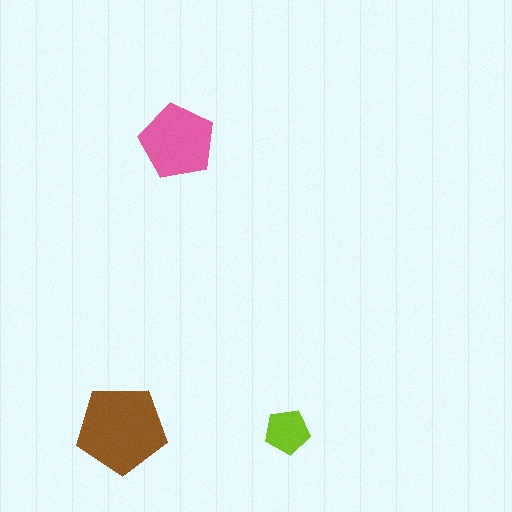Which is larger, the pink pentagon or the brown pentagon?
The brown one.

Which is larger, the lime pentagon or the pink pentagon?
The pink one.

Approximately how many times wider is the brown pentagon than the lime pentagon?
About 2 times wider.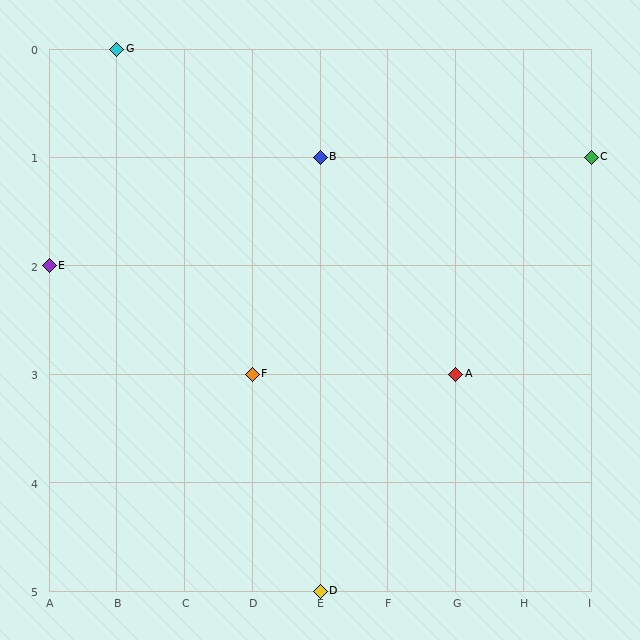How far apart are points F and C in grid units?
Points F and C are 5 columns and 2 rows apart (about 5.4 grid units diagonally).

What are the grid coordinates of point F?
Point F is at grid coordinates (D, 3).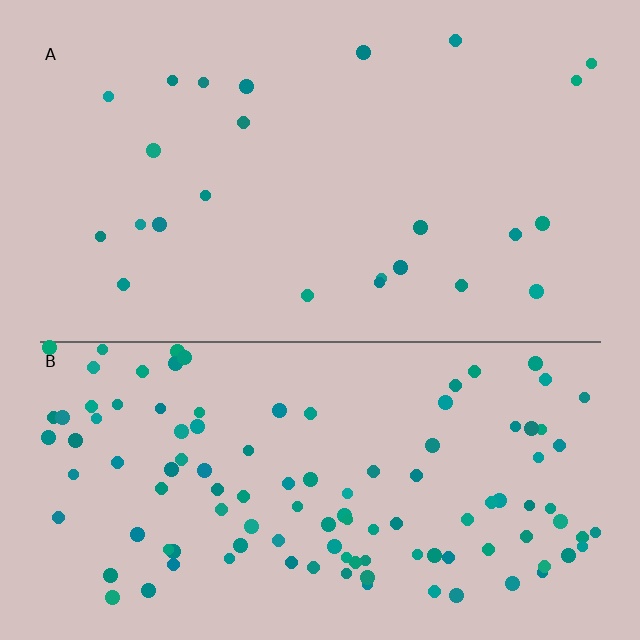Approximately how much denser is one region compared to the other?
Approximately 4.6× — region B over region A.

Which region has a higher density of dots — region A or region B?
B (the bottom).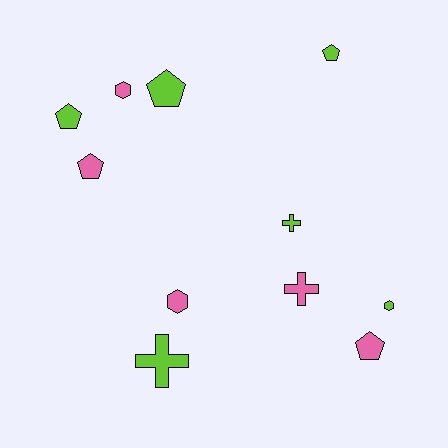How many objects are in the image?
There are 11 objects.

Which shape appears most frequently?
Pentagon, with 5 objects.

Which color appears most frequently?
Lime, with 6 objects.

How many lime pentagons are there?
There are 3 lime pentagons.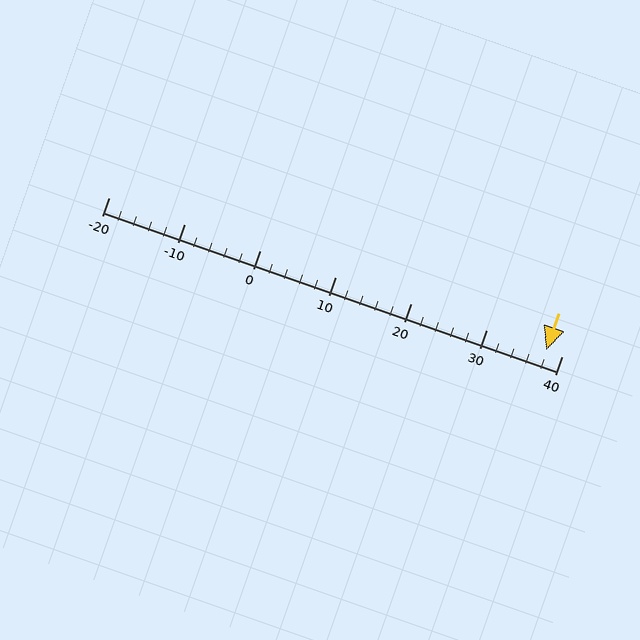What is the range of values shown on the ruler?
The ruler shows values from -20 to 40.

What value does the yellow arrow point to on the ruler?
The yellow arrow points to approximately 38.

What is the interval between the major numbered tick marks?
The major tick marks are spaced 10 units apart.